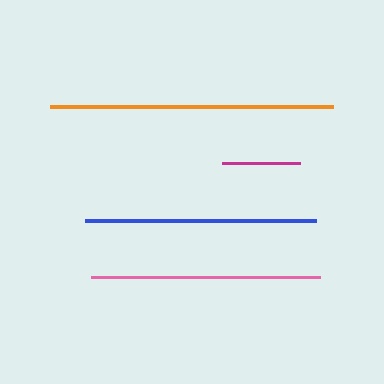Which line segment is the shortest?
The magenta line is the shortest at approximately 78 pixels.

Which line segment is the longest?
The orange line is the longest at approximately 283 pixels.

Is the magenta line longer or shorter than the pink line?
The pink line is longer than the magenta line.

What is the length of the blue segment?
The blue segment is approximately 231 pixels long.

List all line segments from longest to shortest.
From longest to shortest: orange, blue, pink, magenta.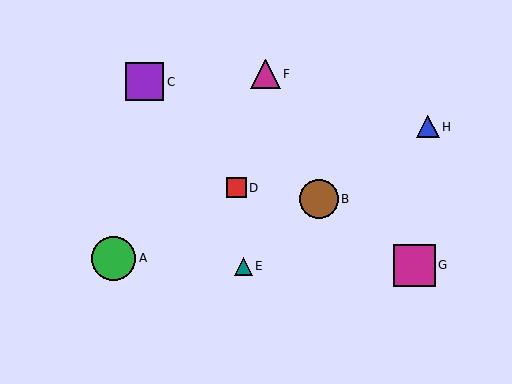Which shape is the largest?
The green circle (labeled A) is the largest.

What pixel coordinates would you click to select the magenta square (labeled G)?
Click at (414, 265) to select the magenta square G.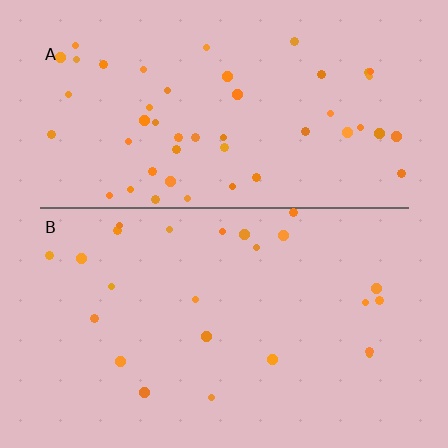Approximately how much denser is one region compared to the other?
Approximately 2.1× — region A over region B.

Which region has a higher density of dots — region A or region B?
A (the top).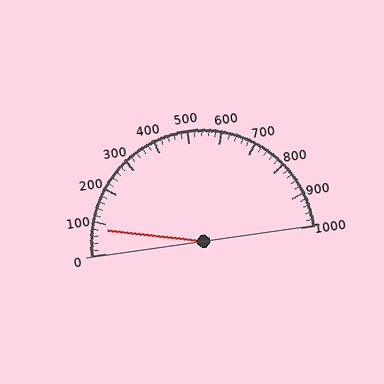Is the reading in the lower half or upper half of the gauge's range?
The reading is in the lower half of the range (0 to 1000).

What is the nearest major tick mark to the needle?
The nearest major tick mark is 100.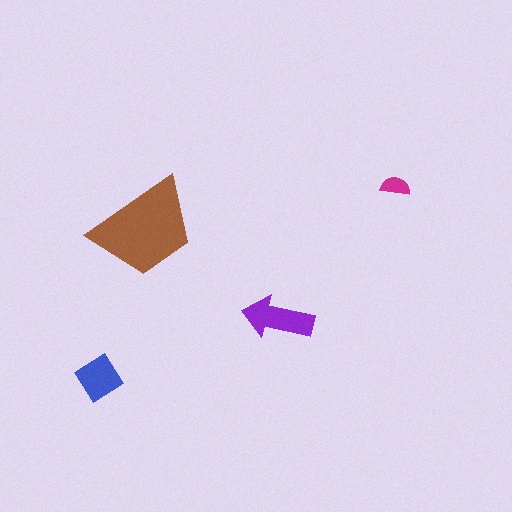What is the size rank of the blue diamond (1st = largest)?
3rd.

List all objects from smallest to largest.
The magenta semicircle, the blue diamond, the purple arrow, the brown trapezoid.